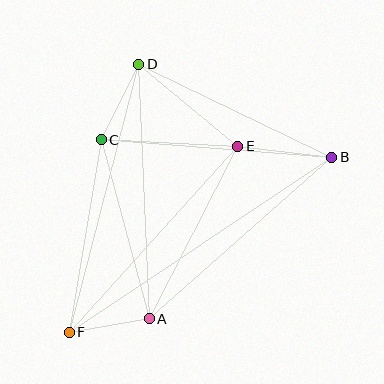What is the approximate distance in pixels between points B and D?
The distance between B and D is approximately 215 pixels.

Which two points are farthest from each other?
Points B and F are farthest from each other.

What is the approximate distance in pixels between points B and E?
The distance between B and E is approximately 95 pixels.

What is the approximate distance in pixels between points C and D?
The distance between C and D is approximately 84 pixels.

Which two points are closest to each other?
Points A and F are closest to each other.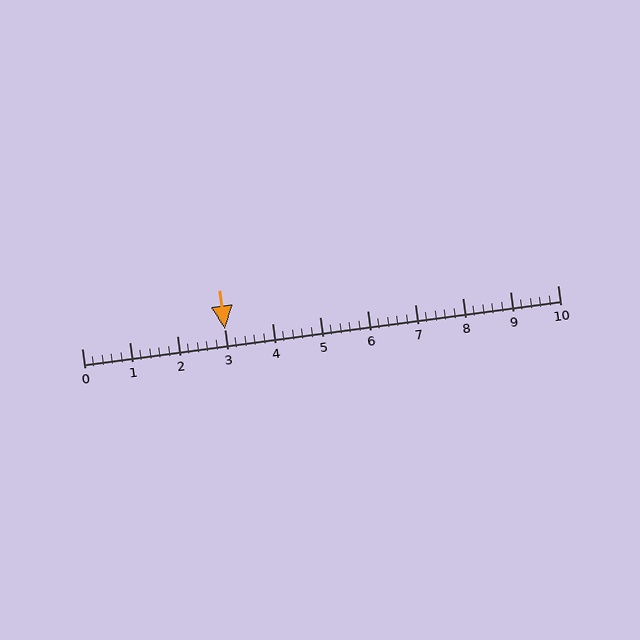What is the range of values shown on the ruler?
The ruler shows values from 0 to 10.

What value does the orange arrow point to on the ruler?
The orange arrow points to approximately 3.0.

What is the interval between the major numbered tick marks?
The major tick marks are spaced 1 units apart.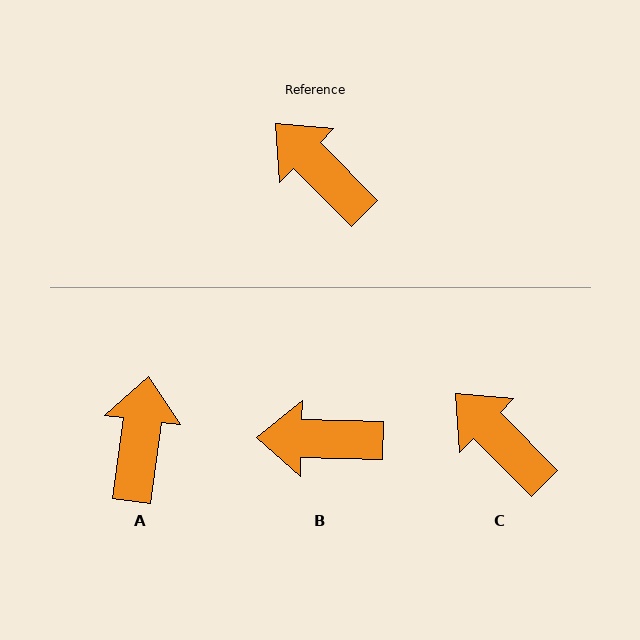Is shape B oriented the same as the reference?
No, it is off by about 44 degrees.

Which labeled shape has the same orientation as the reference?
C.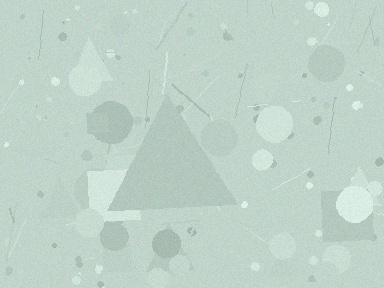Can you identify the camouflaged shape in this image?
The camouflaged shape is a triangle.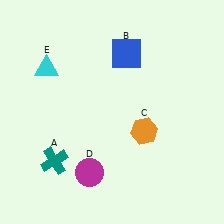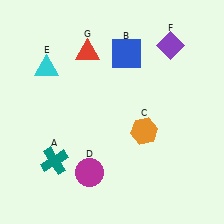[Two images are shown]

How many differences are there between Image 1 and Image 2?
There are 2 differences between the two images.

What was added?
A purple diamond (F), a red triangle (G) were added in Image 2.